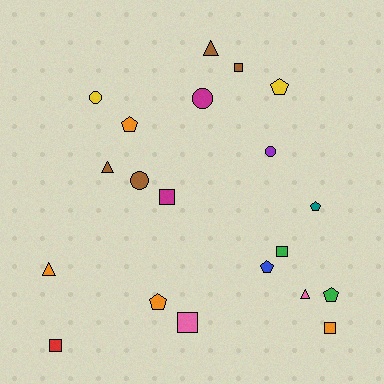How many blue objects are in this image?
There is 1 blue object.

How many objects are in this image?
There are 20 objects.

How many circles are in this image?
There are 4 circles.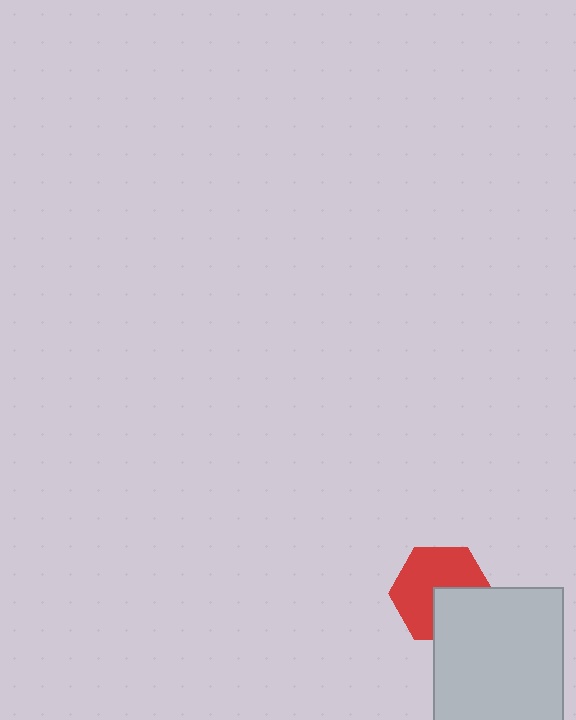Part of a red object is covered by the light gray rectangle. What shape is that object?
It is a hexagon.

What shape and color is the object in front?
The object in front is a light gray rectangle.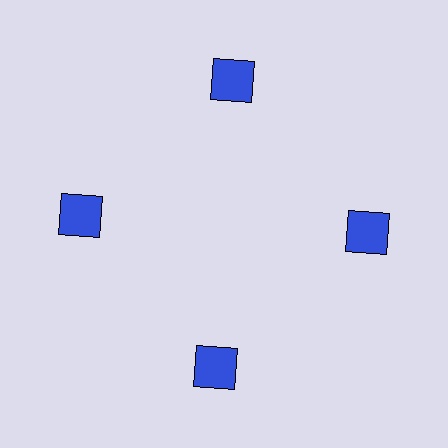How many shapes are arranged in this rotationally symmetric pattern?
There are 4 shapes, arranged in 4 groups of 1.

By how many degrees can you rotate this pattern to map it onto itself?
The pattern maps onto itself every 90 degrees of rotation.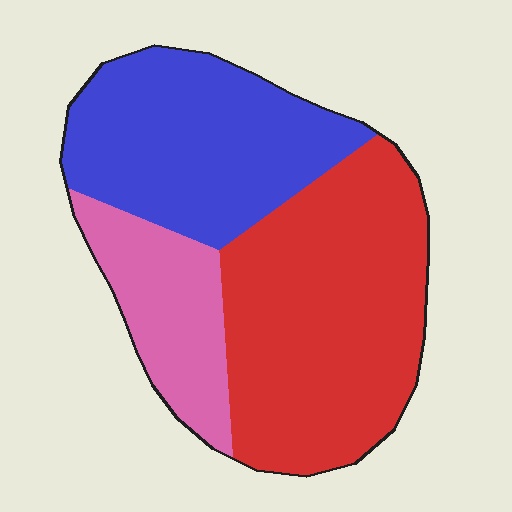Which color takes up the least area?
Pink, at roughly 20%.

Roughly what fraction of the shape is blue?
Blue covers 34% of the shape.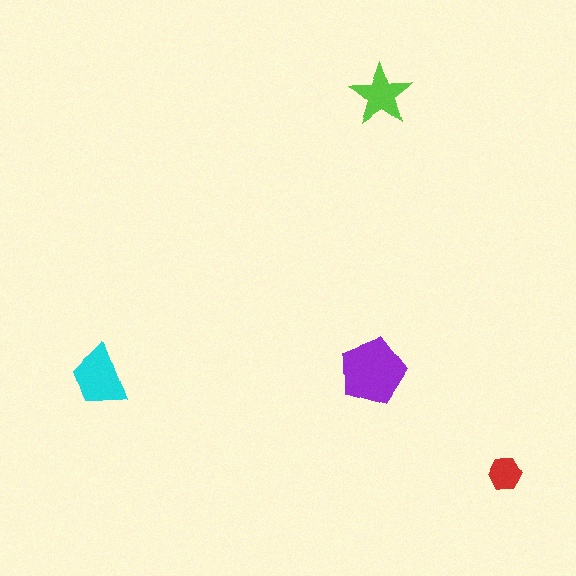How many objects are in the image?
There are 4 objects in the image.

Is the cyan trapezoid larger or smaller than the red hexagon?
Larger.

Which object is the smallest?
The red hexagon.